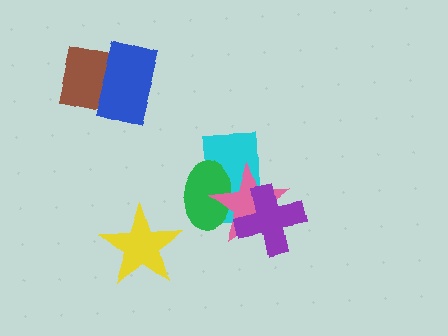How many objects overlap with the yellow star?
0 objects overlap with the yellow star.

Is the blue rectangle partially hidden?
No, no other shape covers it.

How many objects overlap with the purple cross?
2 objects overlap with the purple cross.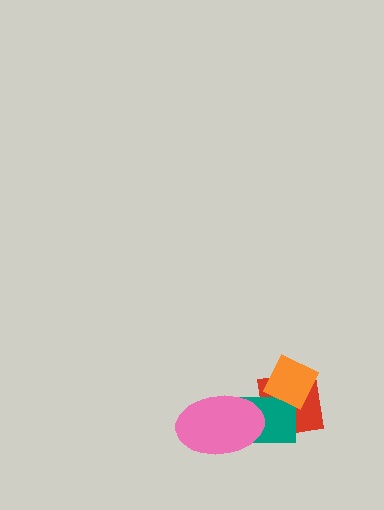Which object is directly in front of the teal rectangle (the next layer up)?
The orange diamond is directly in front of the teal rectangle.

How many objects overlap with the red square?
3 objects overlap with the red square.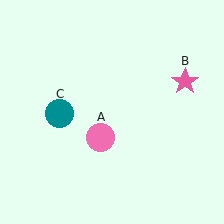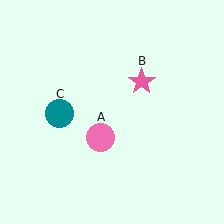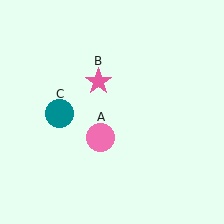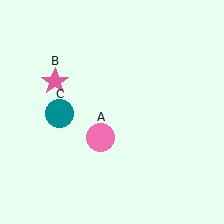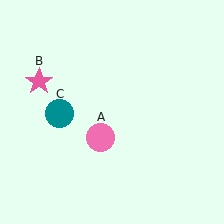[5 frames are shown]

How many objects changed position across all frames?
1 object changed position: pink star (object B).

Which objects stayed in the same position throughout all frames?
Pink circle (object A) and teal circle (object C) remained stationary.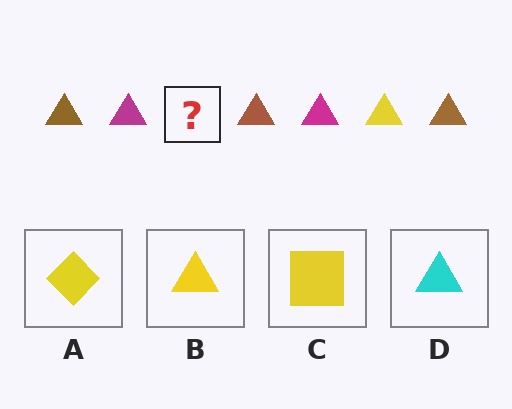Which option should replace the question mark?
Option B.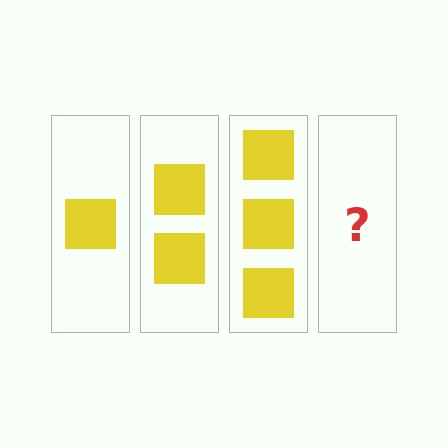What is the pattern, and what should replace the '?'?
The pattern is that each step adds one more square. The '?' should be 4 squares.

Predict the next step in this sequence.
The next step is 4 squares.